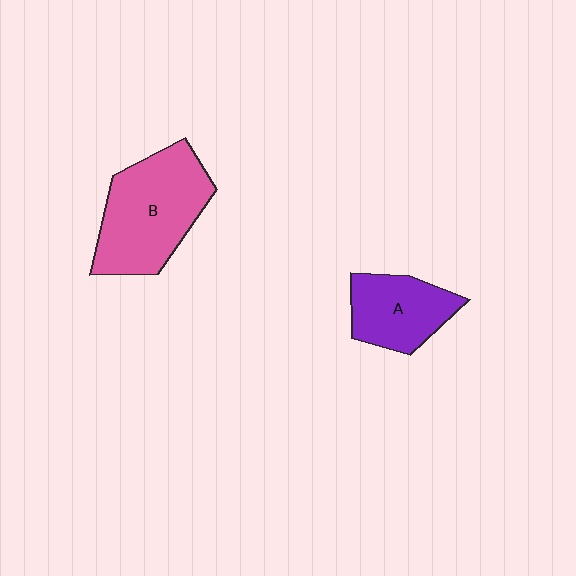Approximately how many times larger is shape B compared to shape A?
Approximately 1.6 times.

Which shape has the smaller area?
Shape A (purple).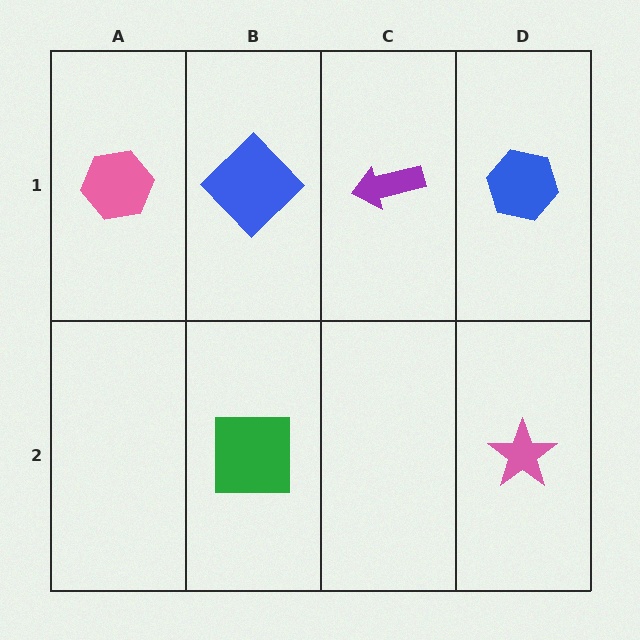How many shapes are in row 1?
4 shapes.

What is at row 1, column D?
A blue hexagon.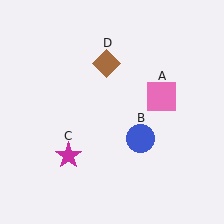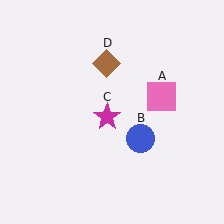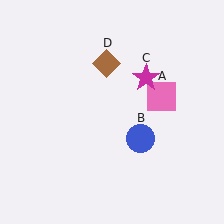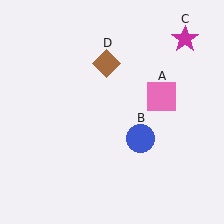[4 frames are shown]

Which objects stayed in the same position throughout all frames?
Pink square (object A) and blue circle (object B) and brown diamond (object D) remained stationary.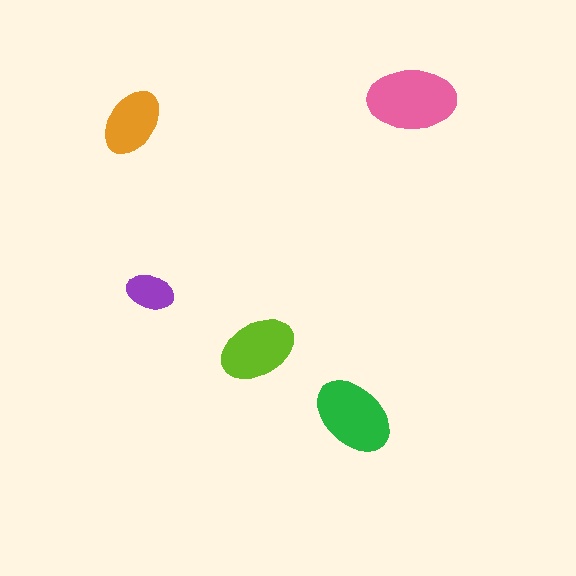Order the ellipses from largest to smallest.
the pink one, the green one, the lime one, the orange one, the purple one.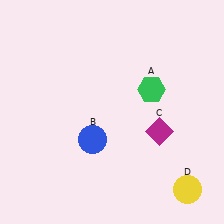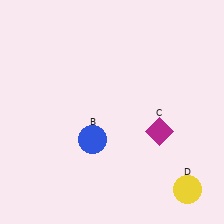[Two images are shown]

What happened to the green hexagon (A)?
The green hexagon (A) was removed in Image 2. It was in the top-right area of Image 1.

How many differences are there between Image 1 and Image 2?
There is 1 difference between the two images.